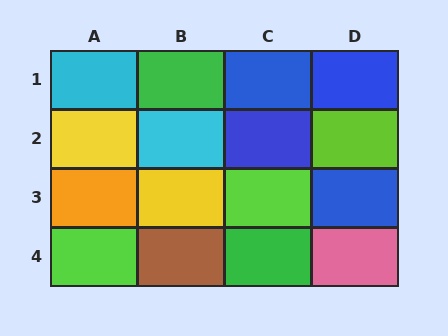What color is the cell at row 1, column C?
Blue.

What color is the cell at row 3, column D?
Blue.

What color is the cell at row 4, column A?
Lime.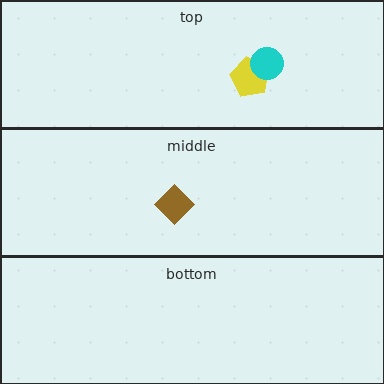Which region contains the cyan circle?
The top region.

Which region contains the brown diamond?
The middle region.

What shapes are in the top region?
The yellow pentagon, the cyan circle.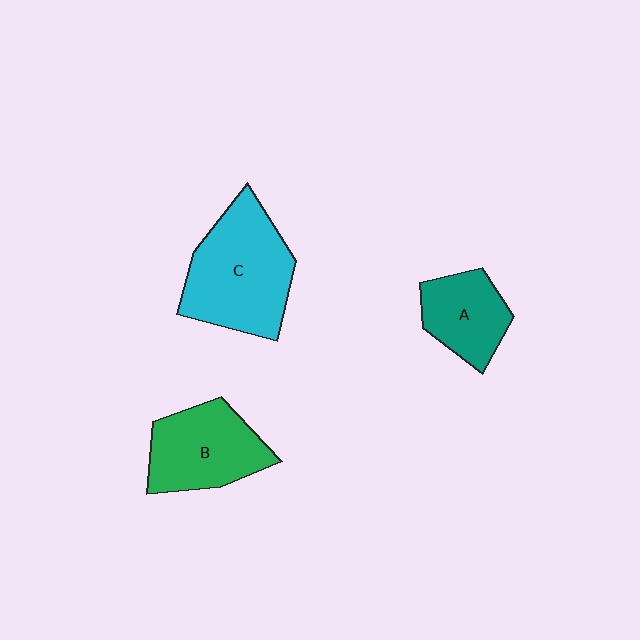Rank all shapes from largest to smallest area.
From largest to smallest: C (cyan), B (green), A (teal).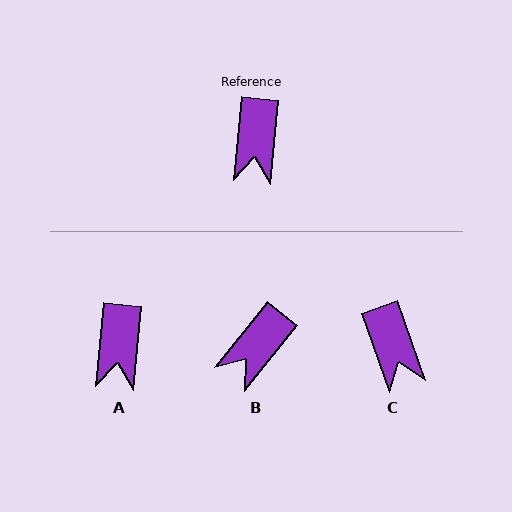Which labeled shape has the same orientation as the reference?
A.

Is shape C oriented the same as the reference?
No, it is off by about 25 degrees.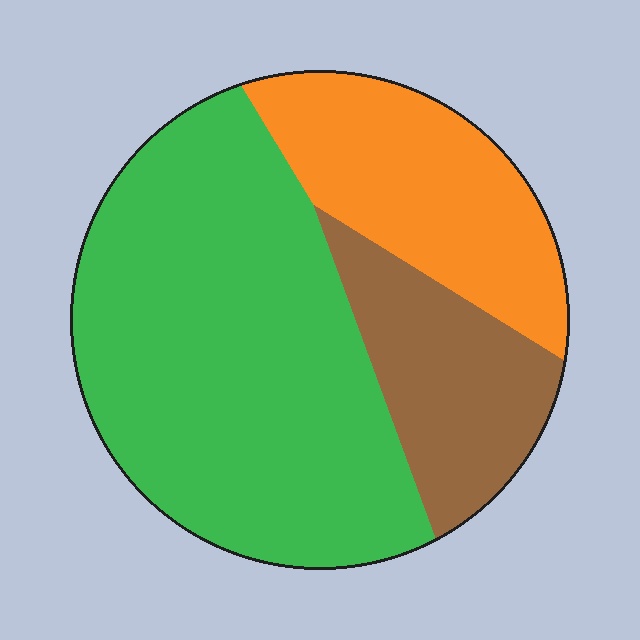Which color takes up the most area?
Green, at roughly 60%.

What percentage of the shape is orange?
Orange takes up less than a quarter of the shape.